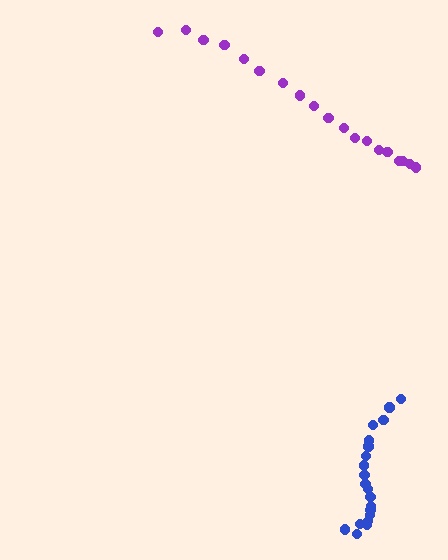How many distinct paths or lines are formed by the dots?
There are 2 distinct paths.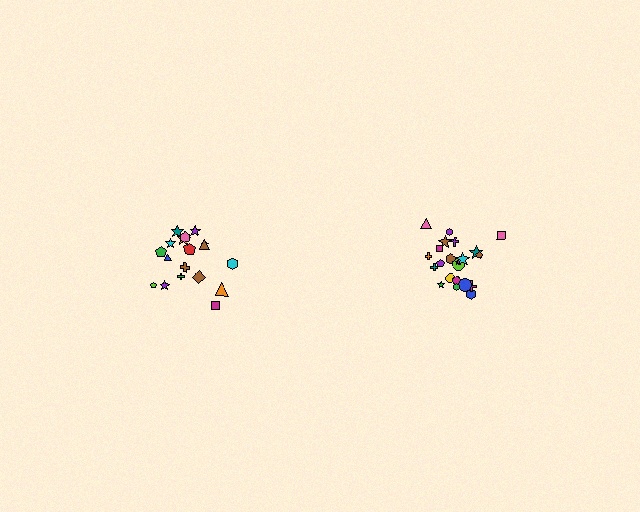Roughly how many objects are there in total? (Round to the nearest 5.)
Roughly 40 objects in total.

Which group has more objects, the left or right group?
The right group.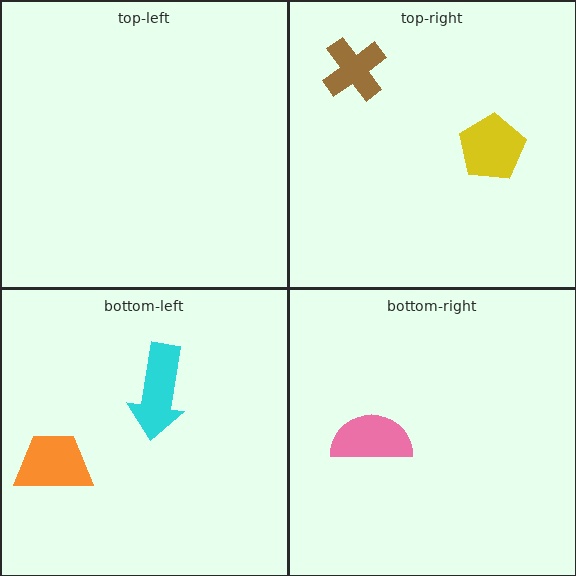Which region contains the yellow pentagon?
The top-right region.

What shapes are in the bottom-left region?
The cyan arrow, the orange trapezoid.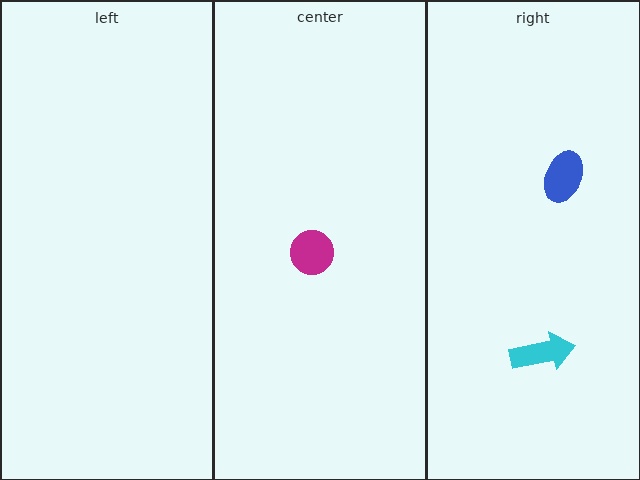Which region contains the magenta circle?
The center region.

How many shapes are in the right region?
2.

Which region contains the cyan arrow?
The right region.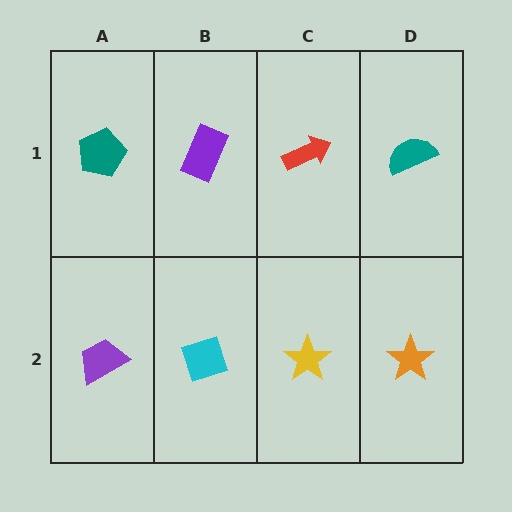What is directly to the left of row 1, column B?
A teal pentagon.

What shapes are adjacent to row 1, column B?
A cyan diamond (row 2, column B), a teal pentagon (row 1, column A), a red arrow (row 1, column C).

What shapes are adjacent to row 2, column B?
A purple rectangle (row 1, column B), a purple trapezoid (row 2, column A), a yellow star (row 2, column C).